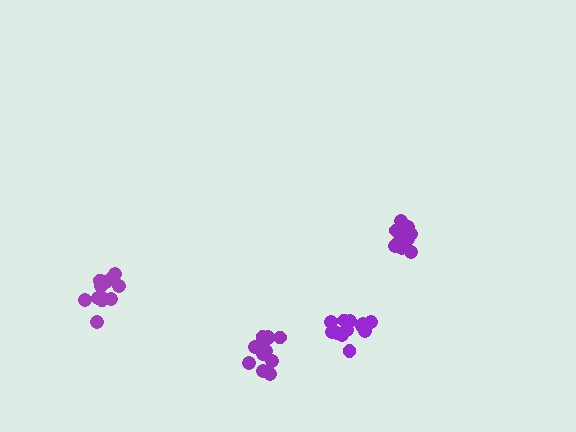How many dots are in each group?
Group 1: 12 dots, Group 2: 12 dots, Group 3: 12 dots, Group 4: 12 dots (48 total).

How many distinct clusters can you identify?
There are 4 distinct clusters.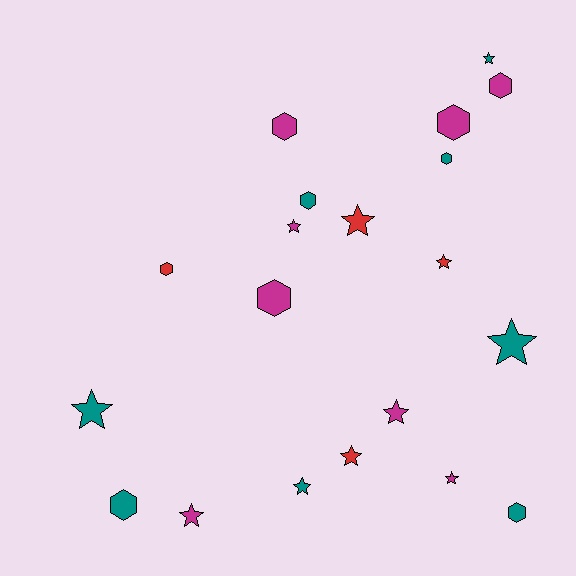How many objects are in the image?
There are 20 objects.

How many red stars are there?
There are 3 red stars.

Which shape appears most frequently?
Star, with 11 objects.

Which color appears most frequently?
Teal, with 8 objects.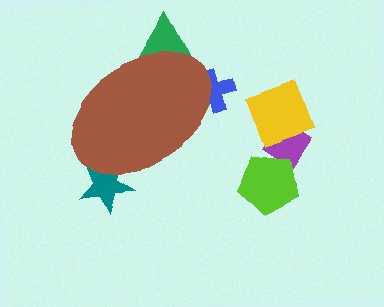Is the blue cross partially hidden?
Yes, the blue cross is partially hidden behind the brown ellipse.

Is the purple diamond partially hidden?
No, the purple diamond is fully visible.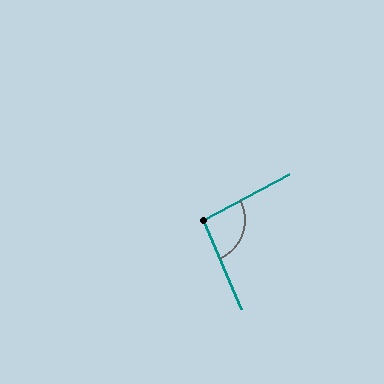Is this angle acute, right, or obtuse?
It is obtuse.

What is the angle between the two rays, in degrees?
Approximately 95 degrees.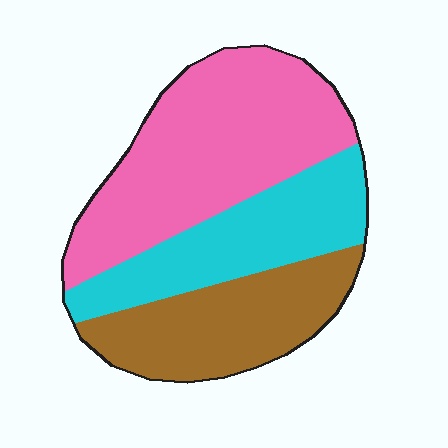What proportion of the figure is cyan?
Cyan takes up about one quarter (1/4) of the figure.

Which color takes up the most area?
Pink, at roughly 45%.